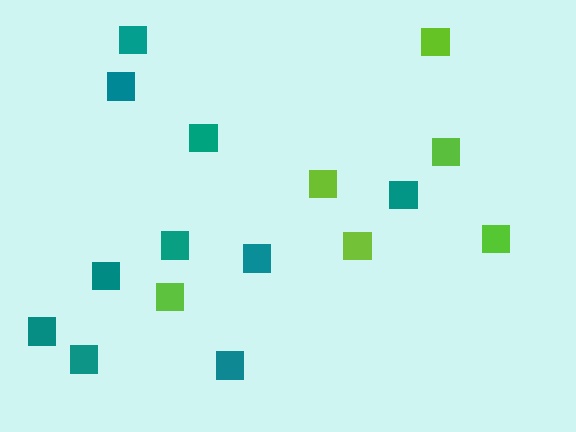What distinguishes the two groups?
There are 2 groups: one group of teal squares (10) and one group of lime squares (6).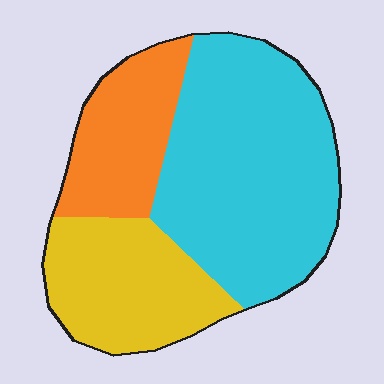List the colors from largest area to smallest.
From largest to smallest: cyan, yellow, orange.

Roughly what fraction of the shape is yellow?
Yellow takes up between a sixth and a third of the shape.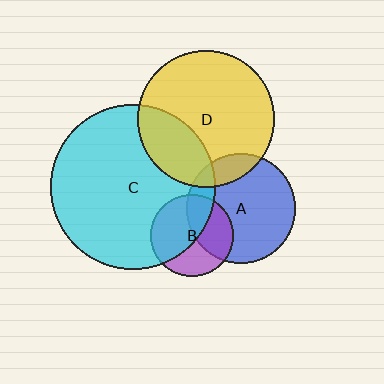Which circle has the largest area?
Circle C (cyan).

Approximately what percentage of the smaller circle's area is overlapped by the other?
Approximately 40%.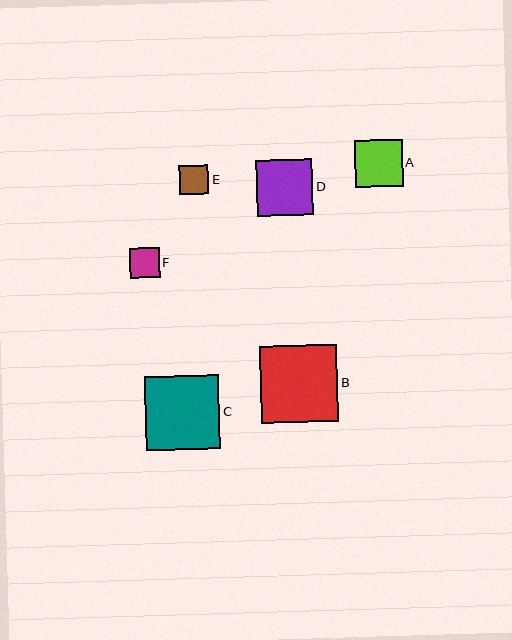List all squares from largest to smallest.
From largest to smallest: B, C, D, A, F, E.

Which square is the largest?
Square B is the largest with a size of approximately 77 pixels.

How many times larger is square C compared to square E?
Square C is approximately 2.5 times the size of square E.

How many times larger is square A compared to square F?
Square A is approximately 1.6 times the size of square F.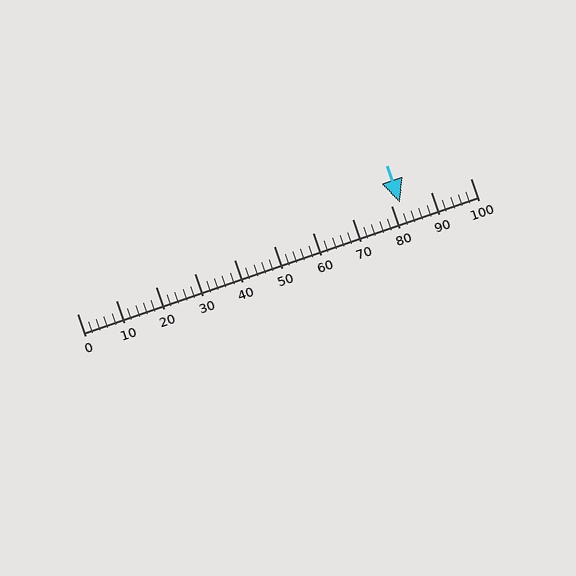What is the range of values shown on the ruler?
The ruler shows values from 0 to 100.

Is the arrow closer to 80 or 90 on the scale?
The arrow is closer to 80.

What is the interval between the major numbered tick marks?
The major tick marks are spaced 10 units apart.